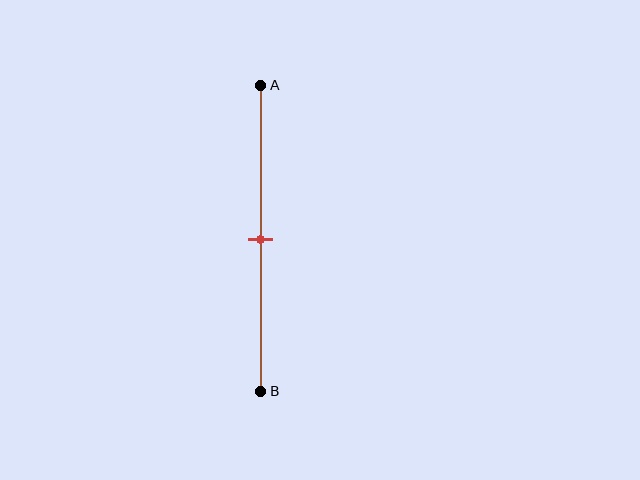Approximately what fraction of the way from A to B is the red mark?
The red mark is approximately 50% of the way from A to B.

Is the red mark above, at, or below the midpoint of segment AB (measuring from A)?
The red mark is approximately at the midpoint of segment AB.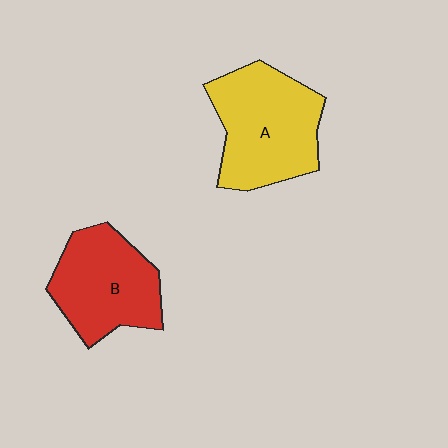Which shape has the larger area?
Shape A (yellow).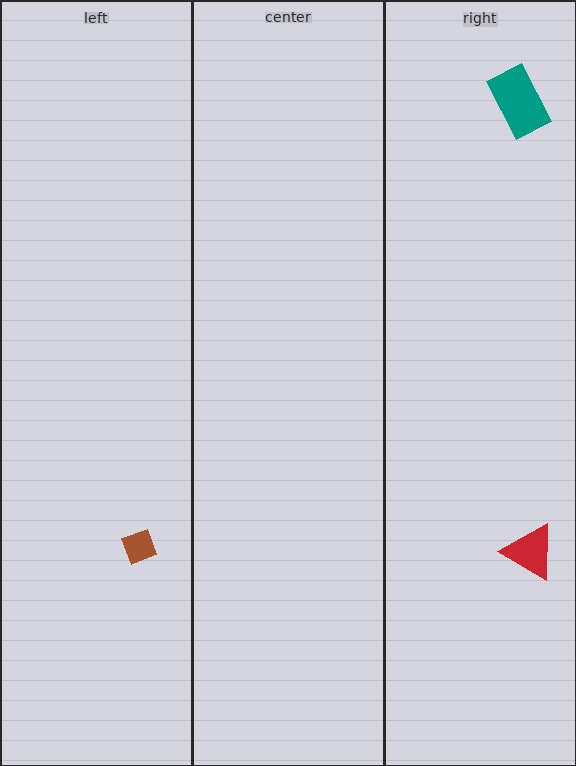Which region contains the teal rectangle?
The right region.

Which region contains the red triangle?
The right region.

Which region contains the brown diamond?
The left region.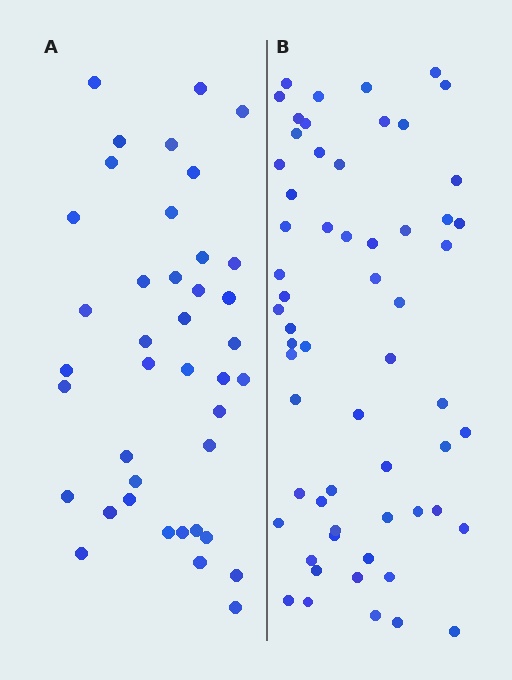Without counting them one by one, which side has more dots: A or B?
Region B (the right region) has more dots.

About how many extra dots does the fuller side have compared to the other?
Region B has approximately 20 more dots than region A.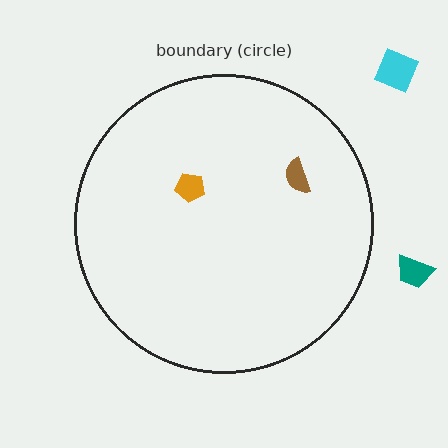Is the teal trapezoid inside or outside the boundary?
Outside.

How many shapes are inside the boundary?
2 inside, 2 outside.